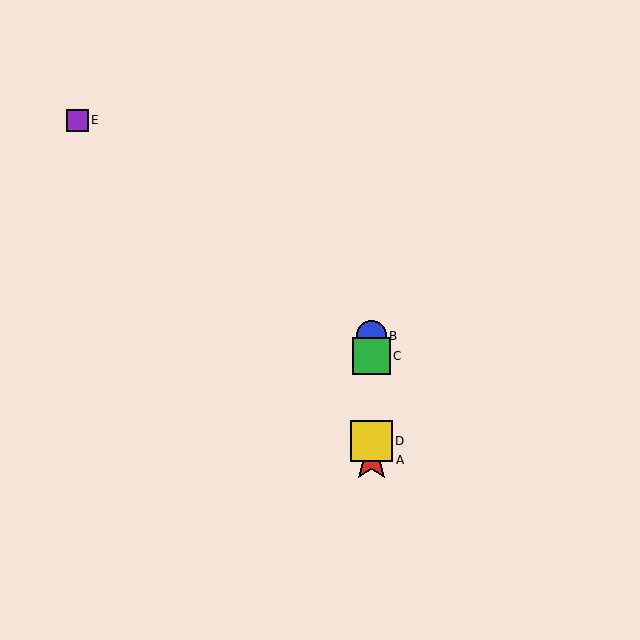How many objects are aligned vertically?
4 objects (A, B, C, D) are aligned vertically.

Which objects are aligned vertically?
Objects A, B, C, D are aligned vertically.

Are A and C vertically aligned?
Yes, both are at x≈371.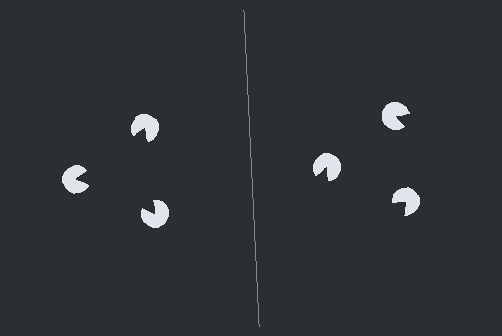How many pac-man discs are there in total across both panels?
6 — 3 on each side.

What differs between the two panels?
The pac-man discs are positioned identically on both sides; only the wedge orientations differ. On the left they align to a triangle; on the right they are misaligned.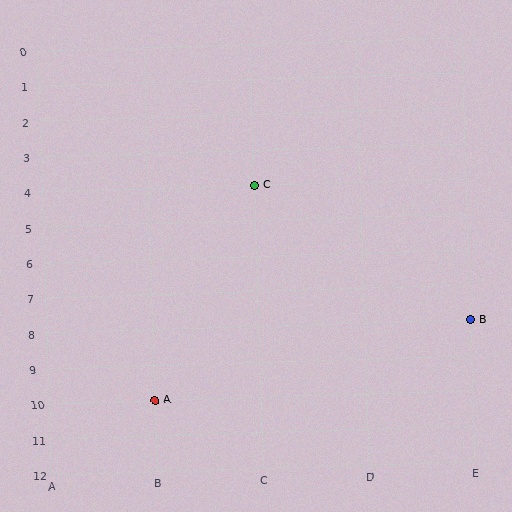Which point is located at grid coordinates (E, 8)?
Point B is at (E, 8).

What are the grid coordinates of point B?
Point B is at grid coordinates (E, 8).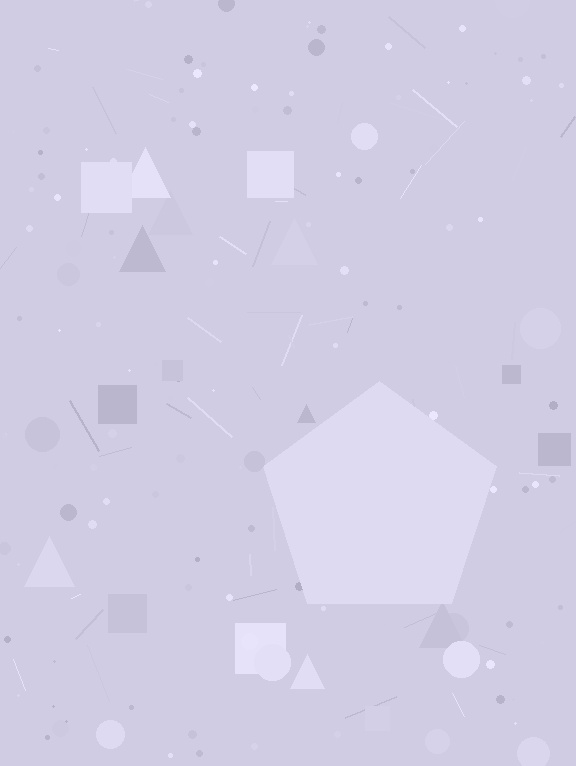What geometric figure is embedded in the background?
A pentagon is embedded in the background.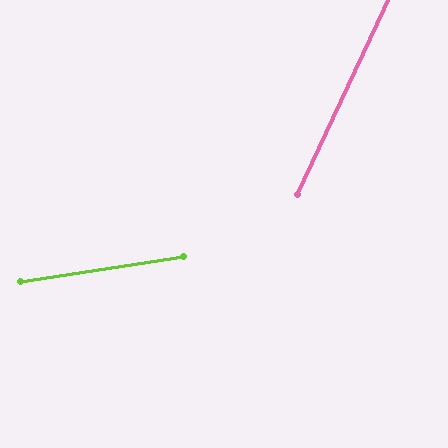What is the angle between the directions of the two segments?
Approximately 56 degrees.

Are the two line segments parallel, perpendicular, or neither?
Neither parallel nor perpendicular — they differ by about 56°.